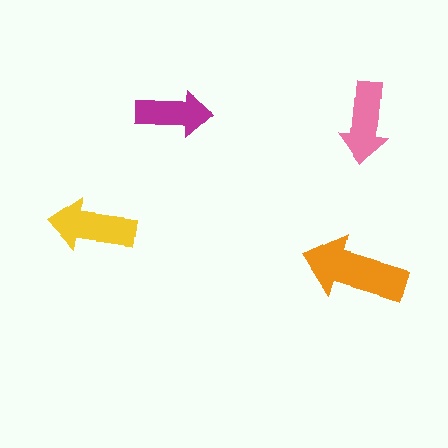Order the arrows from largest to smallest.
the orange one, the yellow one, the pink one, the magenta one.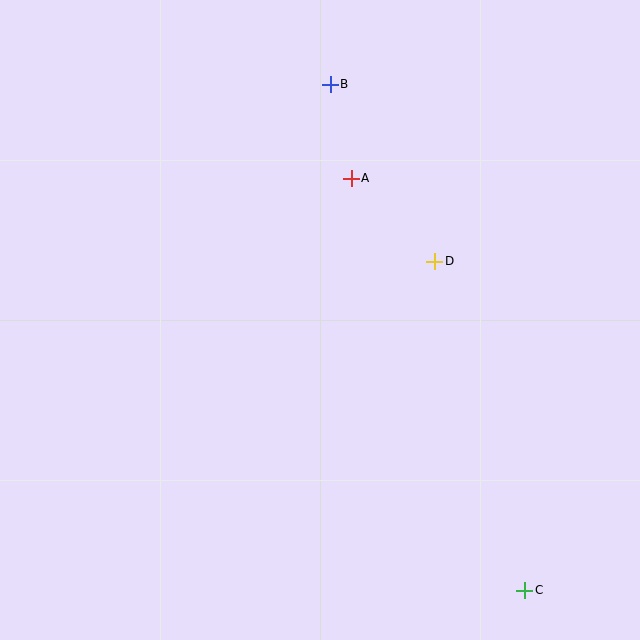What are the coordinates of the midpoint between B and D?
The midpoint between B and D is at (383, 173).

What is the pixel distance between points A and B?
The distance between A and B is 97 pixels.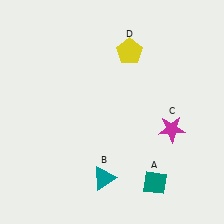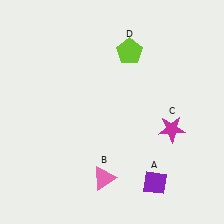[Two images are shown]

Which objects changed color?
A changed from teal to purple. B changed from teal to pink. D changed from yellow to lime.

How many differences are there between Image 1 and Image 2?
There are 3 differences between the two images.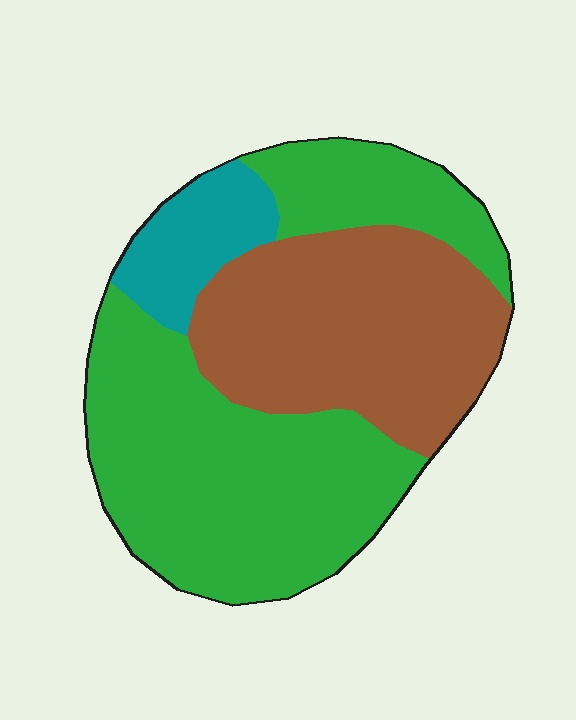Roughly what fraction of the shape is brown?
Brown covers roughly 35% of the shape.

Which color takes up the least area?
Teal, at roughly 10%.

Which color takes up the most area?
Green, at roughly 55%.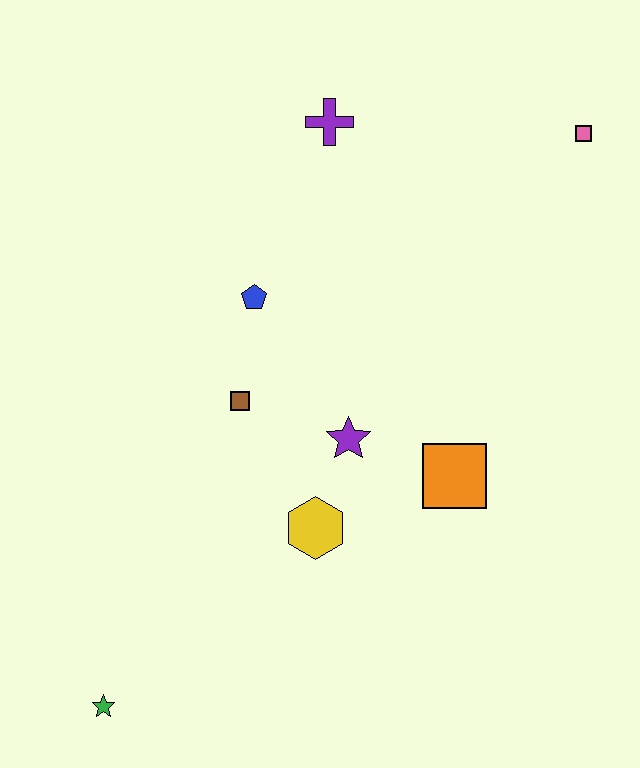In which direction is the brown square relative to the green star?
The brown square is above the green star.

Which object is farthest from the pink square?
The green star is farthest from the pink square.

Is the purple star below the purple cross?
Yes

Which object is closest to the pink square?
The purple cross is closest to the pink square.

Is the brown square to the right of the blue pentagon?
No